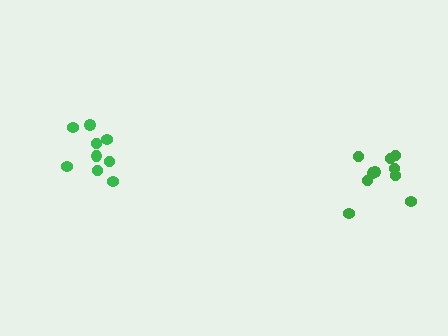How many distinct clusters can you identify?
There are 2 distinct clusters.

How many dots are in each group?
Group 1: 9 dots, Group 2: 10 dots (19 total).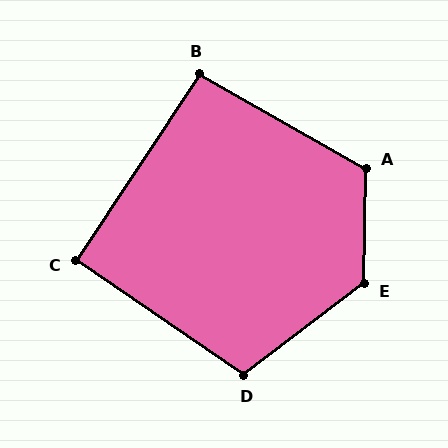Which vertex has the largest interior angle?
E, at approximately 128 degrees.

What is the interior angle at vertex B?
Approximately 94 degrees (approximately right).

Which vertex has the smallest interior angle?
C, at approximately 91 degrees.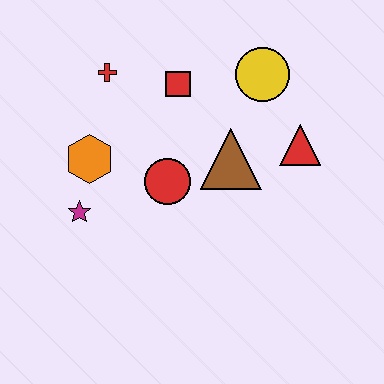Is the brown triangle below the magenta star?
No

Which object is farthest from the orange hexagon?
The red triangle is farthest from the orange hexagon.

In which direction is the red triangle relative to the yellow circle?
The red triangle is below the yellow circle.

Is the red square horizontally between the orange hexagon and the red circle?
No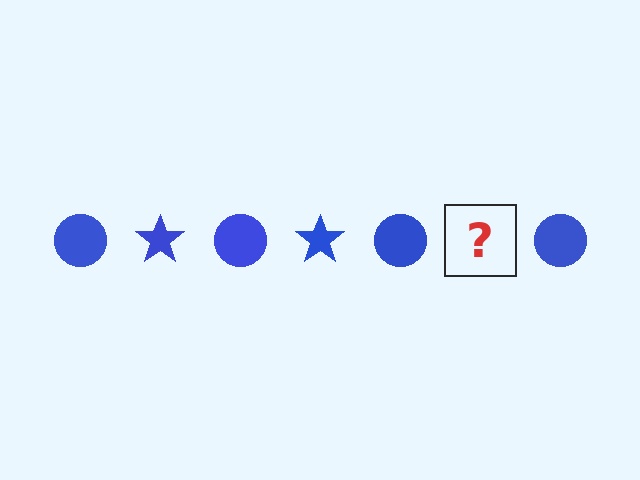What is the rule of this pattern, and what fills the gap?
The rule is that the pattern cycles through circle, star shapes in blue. The gap should be filled with a blue star.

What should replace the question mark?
The question mark should be replaced with a blue star.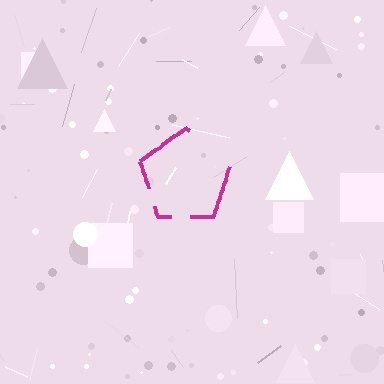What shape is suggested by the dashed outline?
The dashed outline suggests a pentagon.